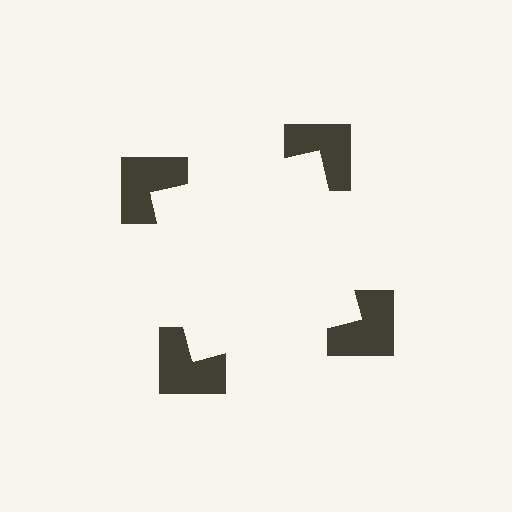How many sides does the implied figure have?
4 sides.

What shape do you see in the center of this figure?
An illusory square — its edges are inferred from the aligned wedge cuts in the notched squares, not physically drawn.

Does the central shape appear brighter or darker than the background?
It typically appears slightly brighter than the background, even though no actual brightness change is drawn.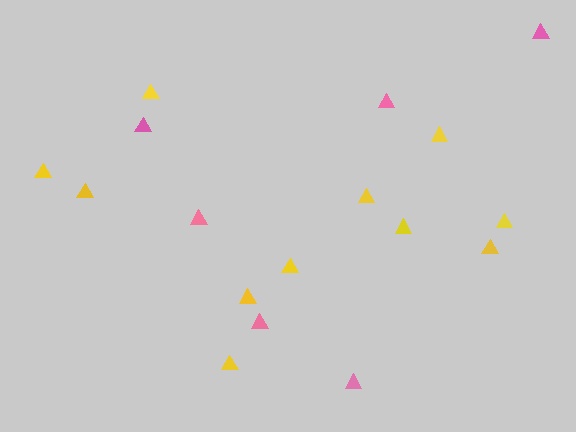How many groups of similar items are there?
There are 2 groups: one group of yellow triangles (11) and one group of pink triangles (6).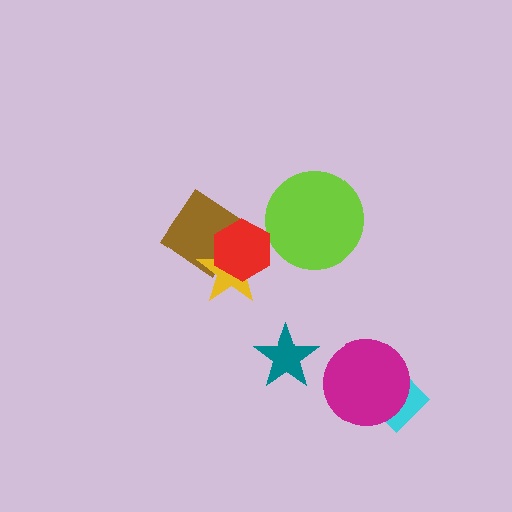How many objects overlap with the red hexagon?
2 objects overlap with the red hexagon.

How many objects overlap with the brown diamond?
2 objects overlap with the brown diamond.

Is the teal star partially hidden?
No, no other shape covers it.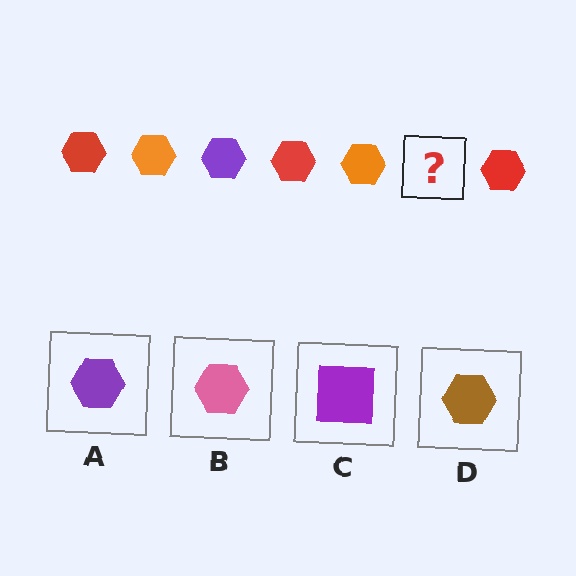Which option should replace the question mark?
Option A.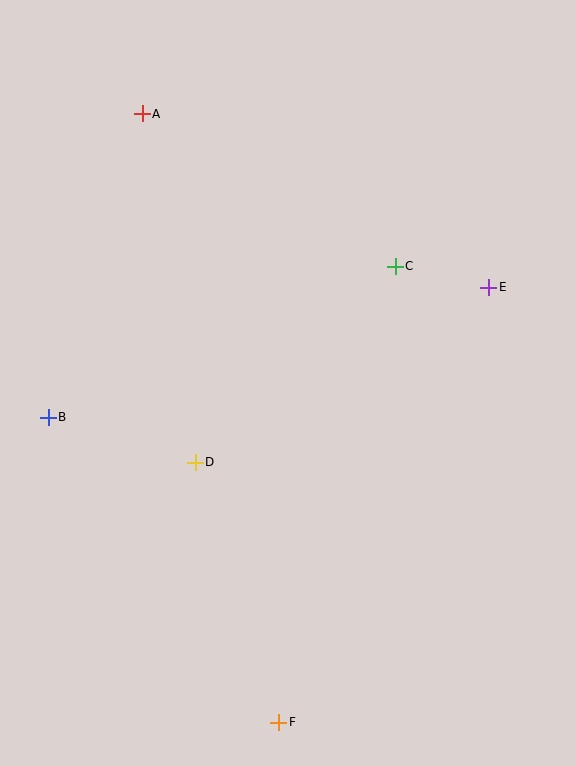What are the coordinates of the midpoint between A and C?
The midpoint between A and C is at (269, 190).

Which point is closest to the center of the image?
Point D at (195, 462) is closest to the center.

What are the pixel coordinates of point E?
Point E is at (489, 287).